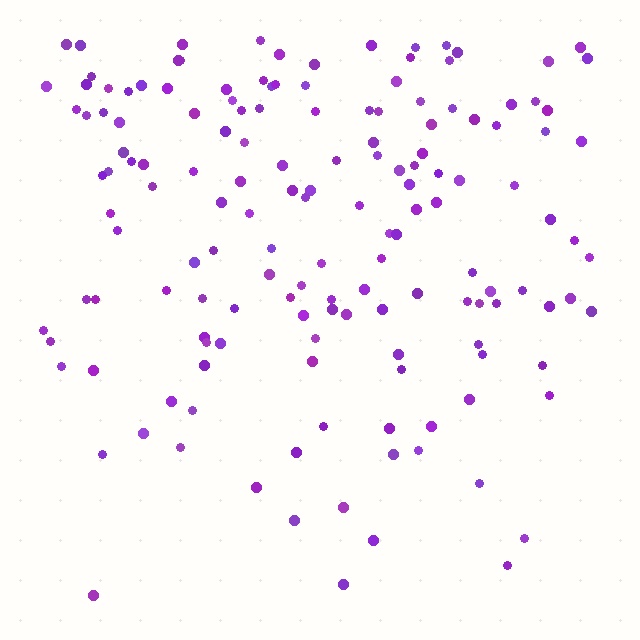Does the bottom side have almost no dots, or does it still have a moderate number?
Still a moderate number, just noticeably fewer than the top.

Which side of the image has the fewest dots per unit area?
The bottom.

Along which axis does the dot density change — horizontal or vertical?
Vertical.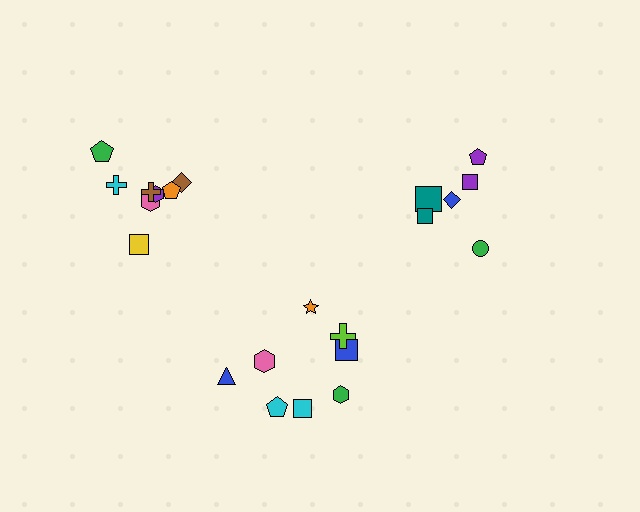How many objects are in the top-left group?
There are 8 objects.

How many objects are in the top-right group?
There are 6 objects.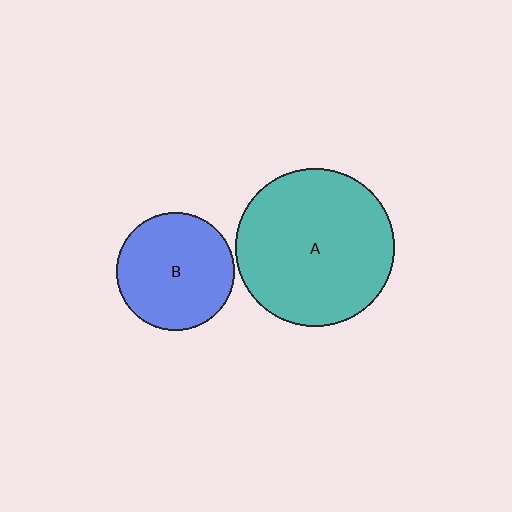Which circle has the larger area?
Circle A (teal).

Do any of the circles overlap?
No, none of the circles overlap.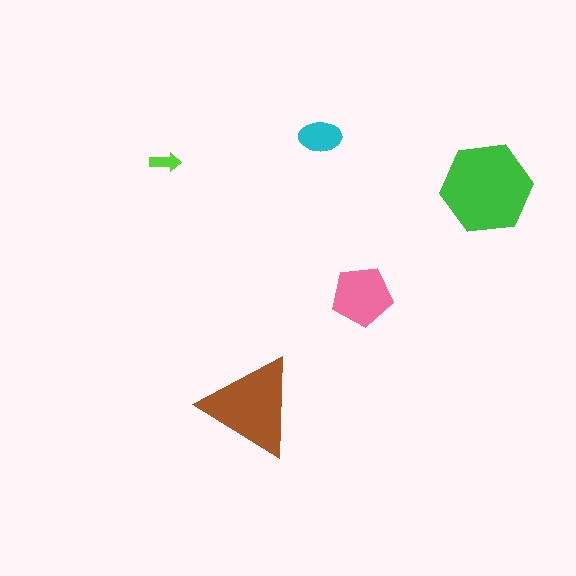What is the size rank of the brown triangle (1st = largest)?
2nd.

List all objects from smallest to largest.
The lime arrow, the cyan ellipse, the pink pentagon, the brown triangle, the green hexagon.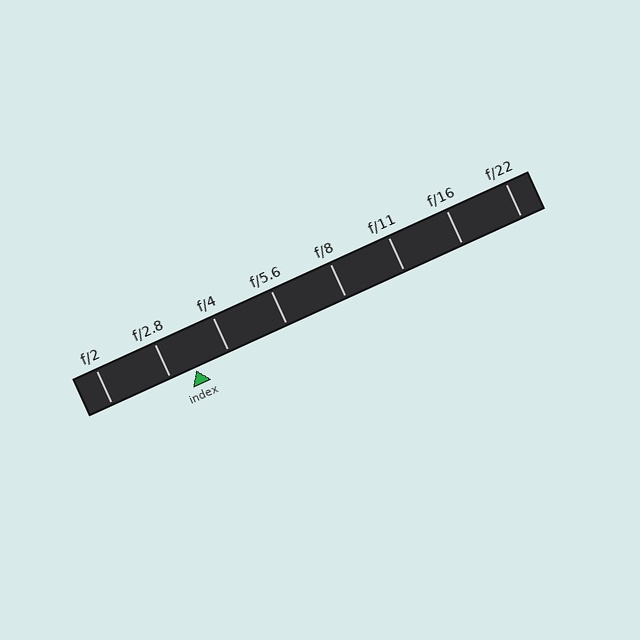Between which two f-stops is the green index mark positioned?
The index mark is between f/2.8 and f/4.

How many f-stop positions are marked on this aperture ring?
There are 8 f-stop positions marked.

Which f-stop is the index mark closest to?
The index mark is closest to f/2.8.